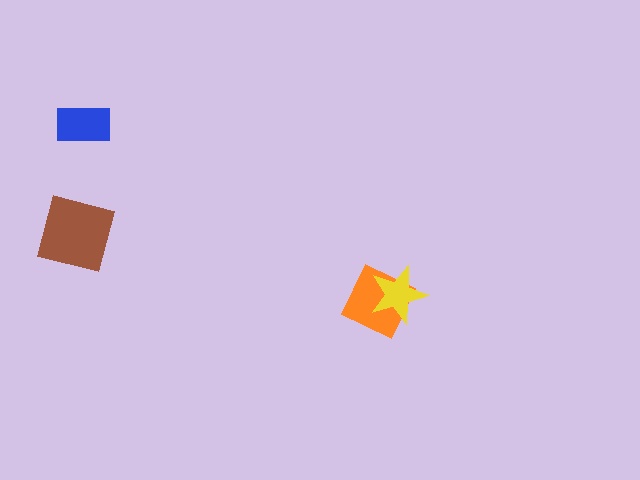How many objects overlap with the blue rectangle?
0 objects overlap with the blue rectangle.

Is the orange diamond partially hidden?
Yes, it is partially covered by another shape.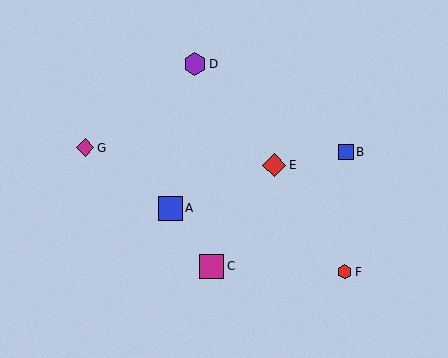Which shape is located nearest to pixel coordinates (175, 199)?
The blue square (labeled A) at (170, 208) is nearest to that location.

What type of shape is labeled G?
Shape G is a magenta diamond.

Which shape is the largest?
The magenta square (labeled C) is the largest.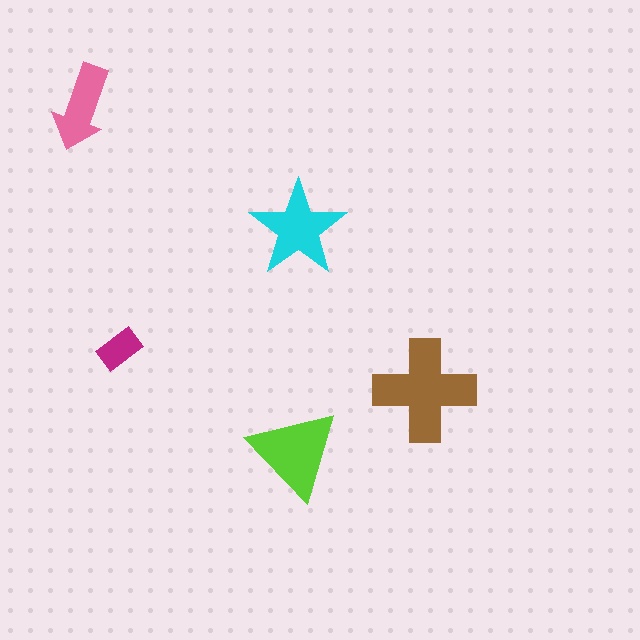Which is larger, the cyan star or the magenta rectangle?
The cyan star.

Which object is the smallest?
The magenta rectangle.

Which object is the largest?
The brown cross.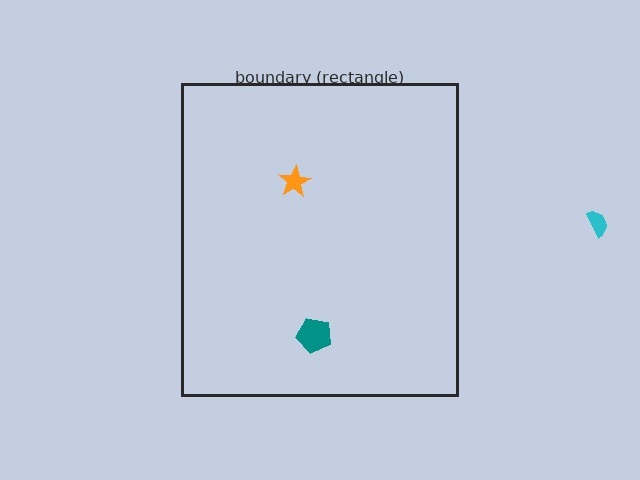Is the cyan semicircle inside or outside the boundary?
Outside.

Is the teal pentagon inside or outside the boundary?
Inside.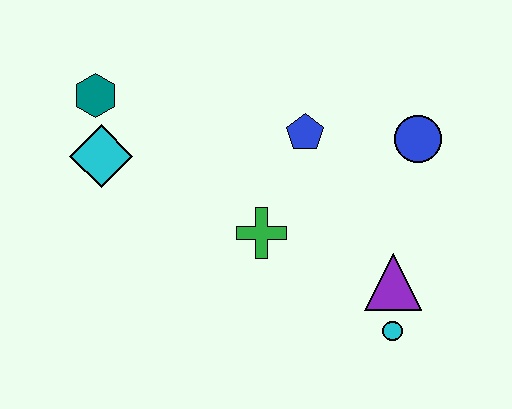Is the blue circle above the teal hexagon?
No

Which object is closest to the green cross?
The blue pentagon is closest to the green cross.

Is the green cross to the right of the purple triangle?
No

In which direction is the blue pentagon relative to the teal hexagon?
The blue pentagon is to the right of the teal hexagon.